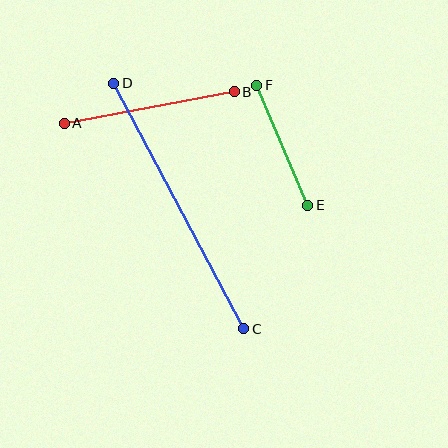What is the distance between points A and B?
The distance is approximately 173 pixels.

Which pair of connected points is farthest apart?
Points C and D are farthest apart.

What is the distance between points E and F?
The distance is approximately 130 pixels.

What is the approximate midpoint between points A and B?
The midpoint is at approximately (149, 108) pixels.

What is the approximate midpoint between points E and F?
The midpoint is at approximately (282, 145) pixels.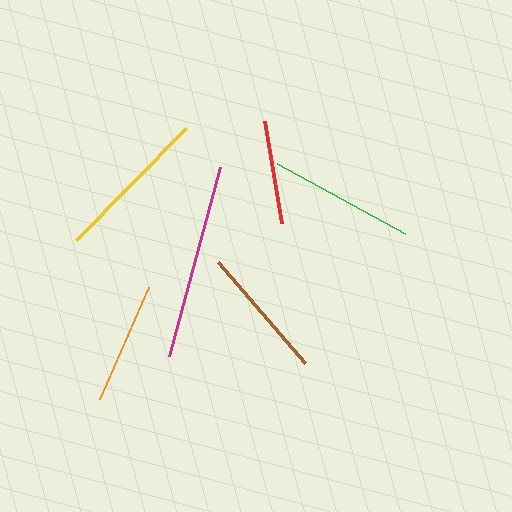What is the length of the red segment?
The red segment is approximately 104 pixels long.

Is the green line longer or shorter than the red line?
The green line is longer than the red line.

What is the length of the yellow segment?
The yellow segment is approximately 157 pixels long.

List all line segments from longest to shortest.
From longest to shortest: magenta, yellow, green, brown, orange, red.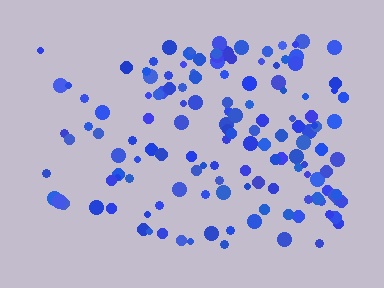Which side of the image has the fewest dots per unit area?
The left.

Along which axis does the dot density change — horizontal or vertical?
Horizontal.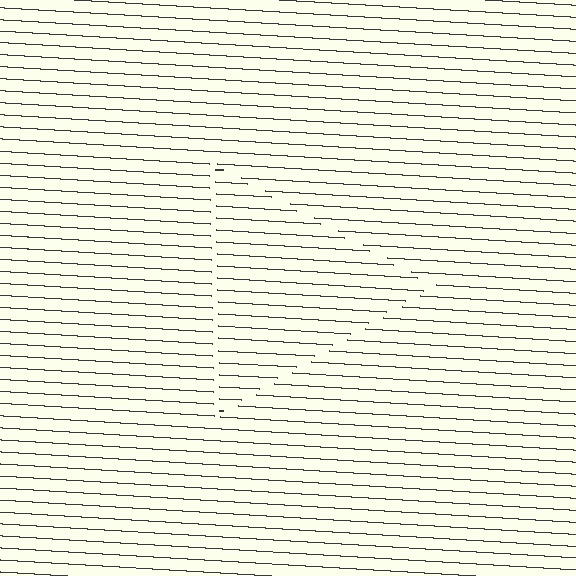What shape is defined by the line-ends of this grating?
An illusory triangle. The interior of the shape contains the same grating, shifted by half a period — the contour is defined by the phase discontinuity where line-ends from the inner and outer gratings abut.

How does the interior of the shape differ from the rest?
The interior of the shape contains the same grating, shifted by half a period — the contour is defined by the phase discontinuity where line-ends from the inner and outer gratings abut.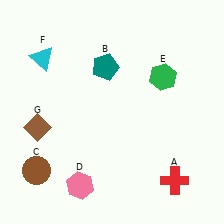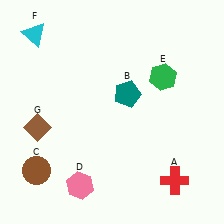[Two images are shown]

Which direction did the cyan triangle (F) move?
The cyan triangle (F) moved up.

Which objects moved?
The objects that moved are: the teal pentagon (B), the cyan triangle (F).